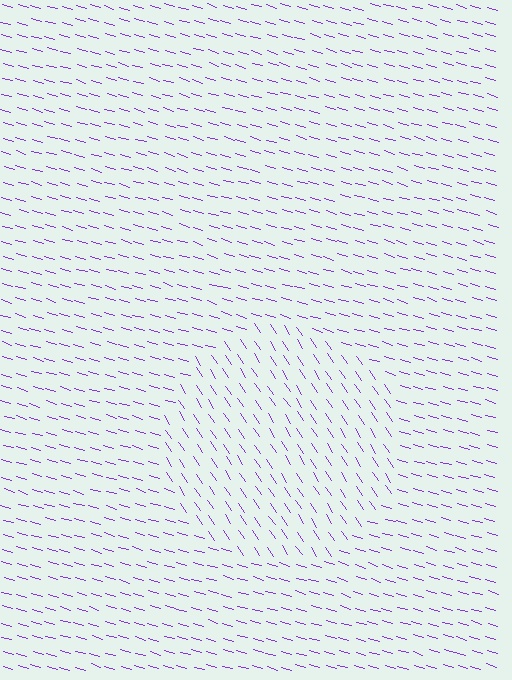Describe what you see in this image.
The image is filled with small purple line segments. A circle region in the image has lines oriented differently from the surrounding lines, creating a visible texture boundary.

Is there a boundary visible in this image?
Yes, there is a texture boundary formed by a change in line orientation.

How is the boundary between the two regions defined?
The boundary is defined purely by a change in line orientation (approximately 40 degrees difference). All lines are the same color and thickness.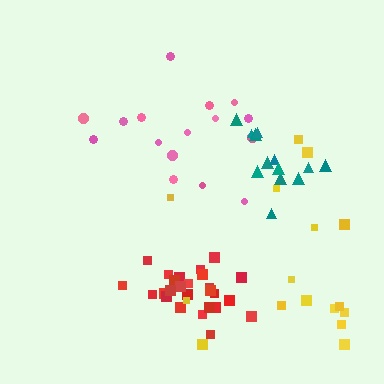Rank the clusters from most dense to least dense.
red, teal, pink, yellow.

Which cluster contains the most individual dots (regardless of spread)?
Red (27).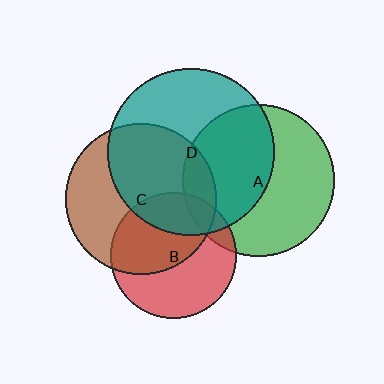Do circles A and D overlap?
Yes.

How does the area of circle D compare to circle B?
Approximately 1.8 times.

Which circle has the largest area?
Circle D (teal).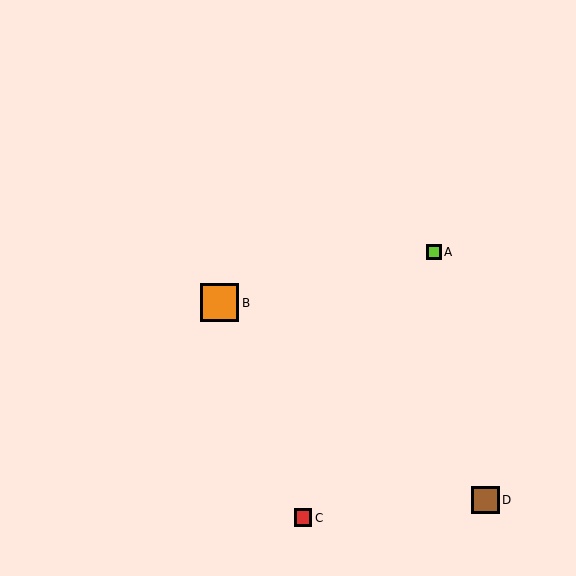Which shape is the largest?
The orange square (labeled B) is the largest.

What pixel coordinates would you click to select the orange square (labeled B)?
Click at (220, 303) to select the orange square B.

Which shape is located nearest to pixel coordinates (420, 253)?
The lime square (labeled A) at (434, 252) is nearest to that location.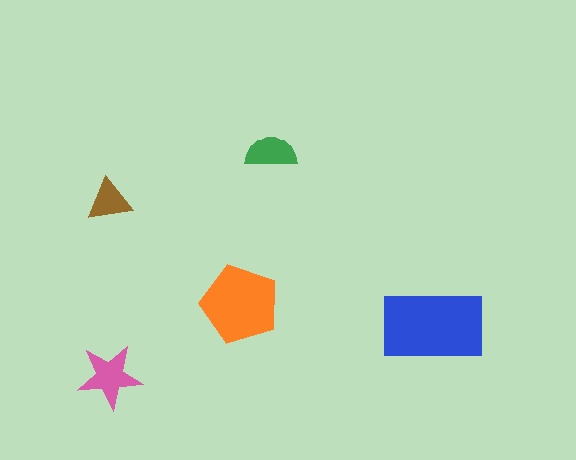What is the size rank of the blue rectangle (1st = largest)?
1st.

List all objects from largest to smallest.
The blue rectangle, the orange pentagon, the pink star, the green semicircle, the brown triangle.